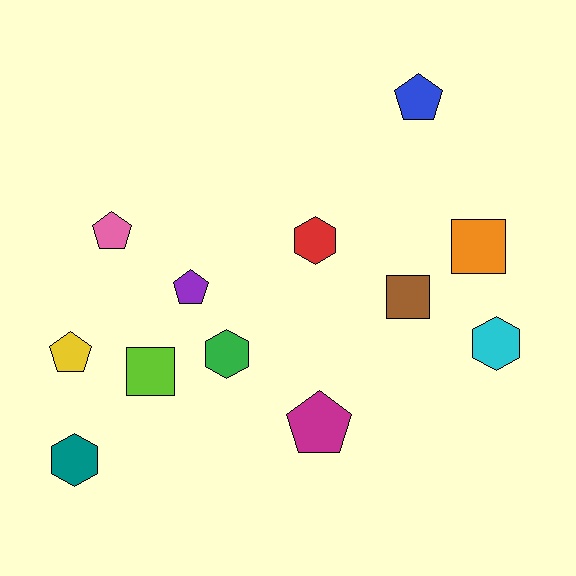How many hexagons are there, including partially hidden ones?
There are 4 hexagons.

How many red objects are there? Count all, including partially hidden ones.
There is 1 red object.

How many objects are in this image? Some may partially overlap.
There are 12 objects.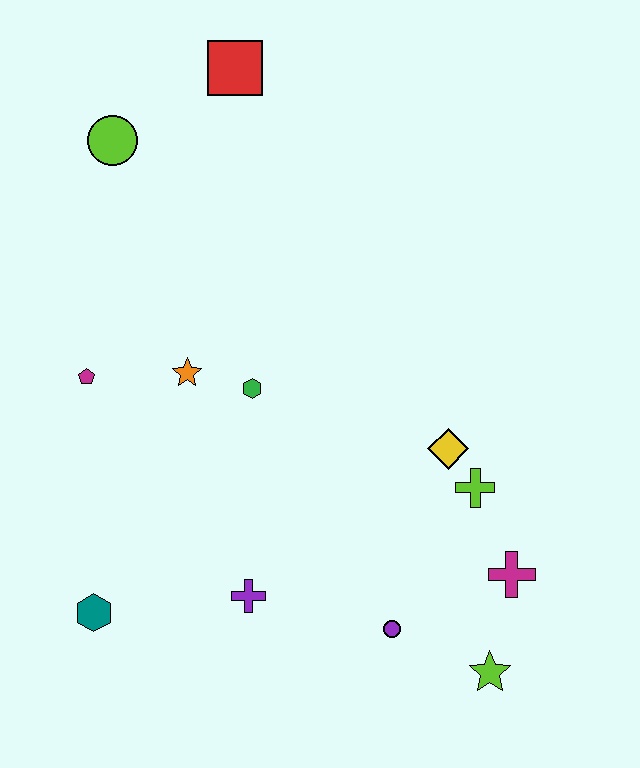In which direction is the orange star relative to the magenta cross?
The orange star is to the left of the magenta cross.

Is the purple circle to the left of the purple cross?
No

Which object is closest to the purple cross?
The purple circle is closest to the purple cross.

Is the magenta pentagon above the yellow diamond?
Yes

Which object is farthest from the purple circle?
The red square is farthest from the purple circle.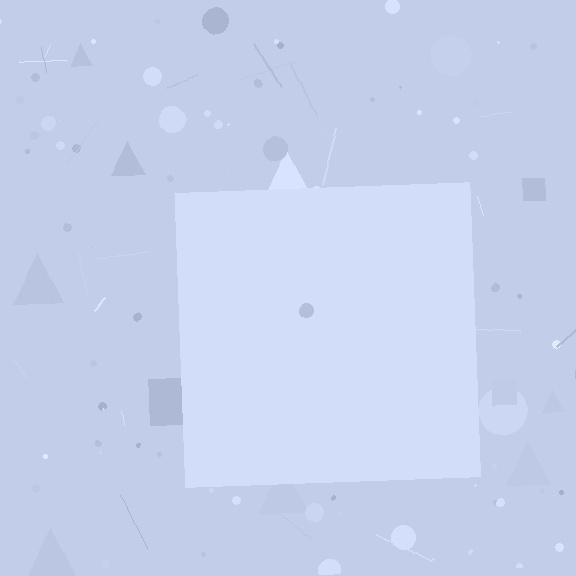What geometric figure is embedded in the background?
A square is embedded in the background.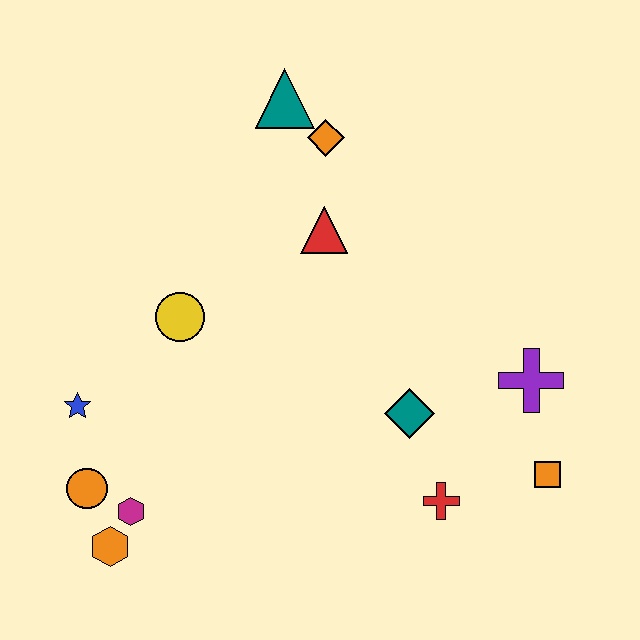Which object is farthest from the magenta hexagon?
The teal triangle is farthest from the magenta hexagon.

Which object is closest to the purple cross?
The orange square is closest to the purple cross.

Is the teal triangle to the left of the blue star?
No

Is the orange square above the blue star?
No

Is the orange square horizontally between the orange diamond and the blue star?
No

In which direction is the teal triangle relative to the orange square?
The teal triangle is above the orange square.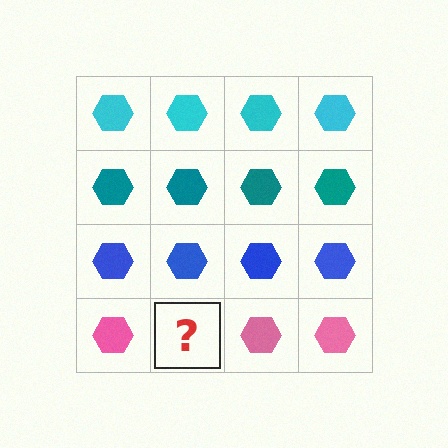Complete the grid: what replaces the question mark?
The question mark should be replaced with a pink hexagon.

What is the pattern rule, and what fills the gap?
The rule is that each row has a consistent color. The gap should be filled with a pink hexagon.